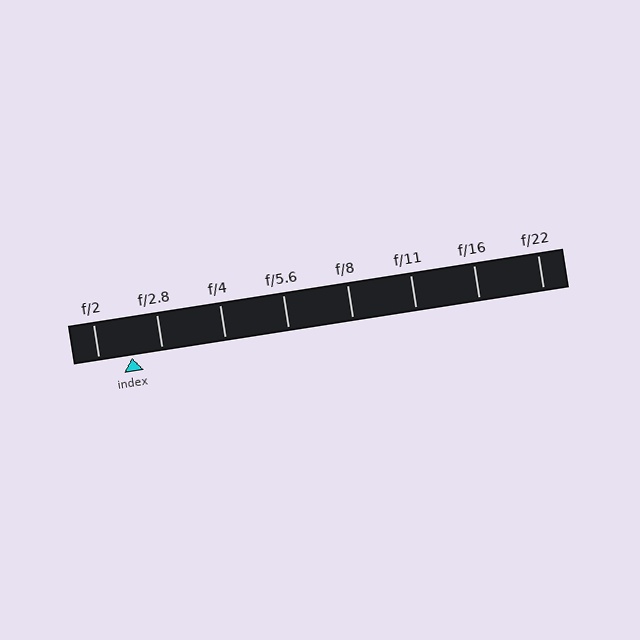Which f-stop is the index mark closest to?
The index mark is closest to f/2.8.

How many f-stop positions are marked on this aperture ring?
There are 8 f-stop positions marked.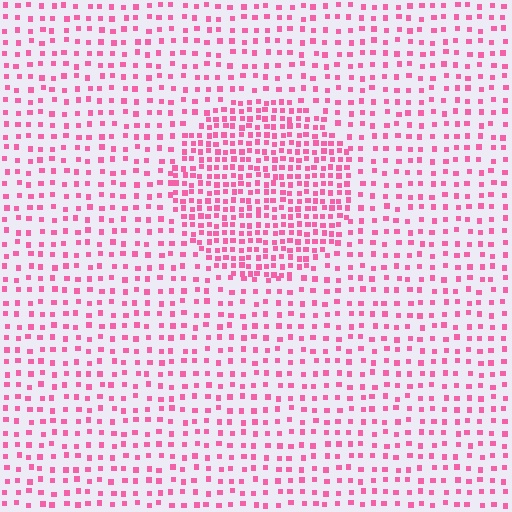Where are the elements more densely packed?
The elements are more densely packed inside the circle boundary.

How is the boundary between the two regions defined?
The boundary is defined by a change in element density (approximately 2.1x ratio). All elements are the same color, size, and shape.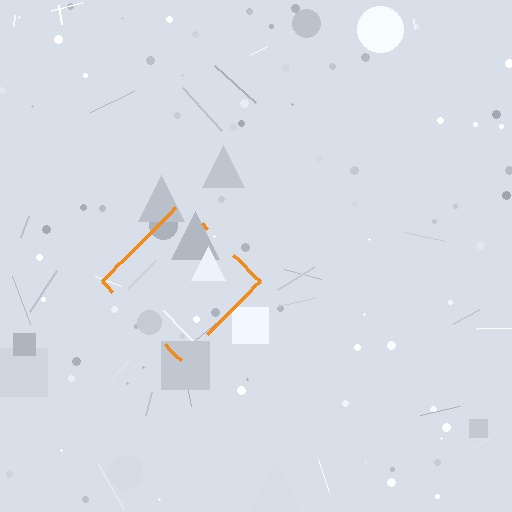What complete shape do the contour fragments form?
The contour fragments form a diamond.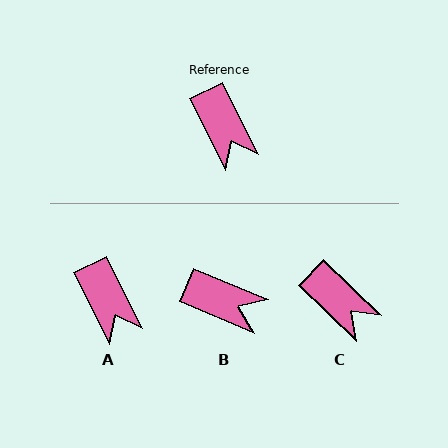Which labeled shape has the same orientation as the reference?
A.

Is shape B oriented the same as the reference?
No, it is off by about 41 degrees.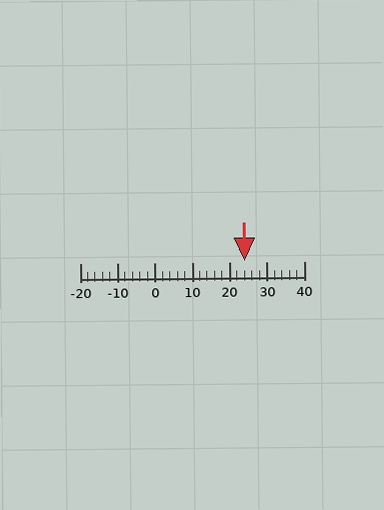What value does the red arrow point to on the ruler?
The red arrow points to approximately 24.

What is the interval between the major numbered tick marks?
The major tick marks are spaced 10 units apart.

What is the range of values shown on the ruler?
The ruler shows values from -20 to 40.